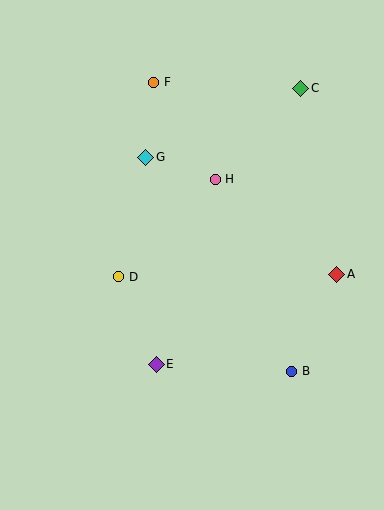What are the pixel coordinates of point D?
Point D is at (119, 277).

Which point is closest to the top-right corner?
Point C is closest to the top-right corner.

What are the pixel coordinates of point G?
Point G is at (146, 157).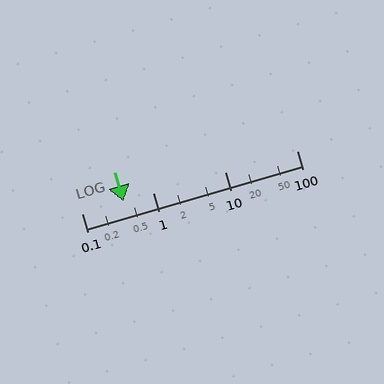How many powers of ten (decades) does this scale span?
The scale spans 3 decades, from 0.1 to 100.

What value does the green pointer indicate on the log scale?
The pointer indicates approximately 0.38.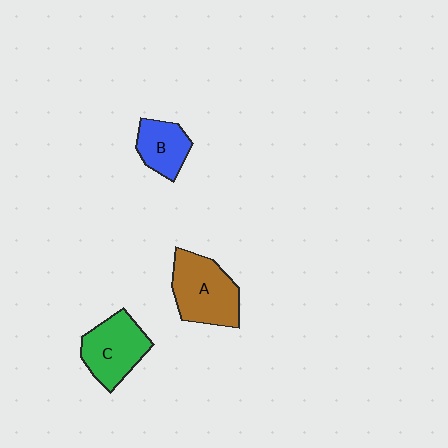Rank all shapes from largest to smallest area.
From largest to smallest: A (brown), C (green), B (blue).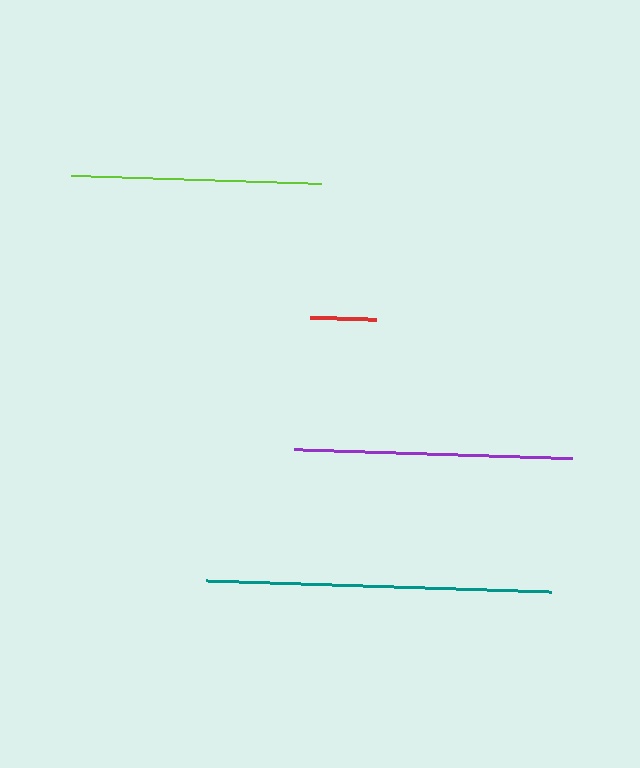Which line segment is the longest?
The teal line is the longest at approximately 347 pixels.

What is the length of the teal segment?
The teal segment is approximately 347 pixels long.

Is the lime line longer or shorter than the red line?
The lime line is longer than the red line.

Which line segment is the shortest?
The red line is the shortest at approximately 66 pixels.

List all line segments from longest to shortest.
From longest to shortest: teal, purple, lime, red.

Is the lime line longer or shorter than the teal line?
The teal line is longer than the lime line.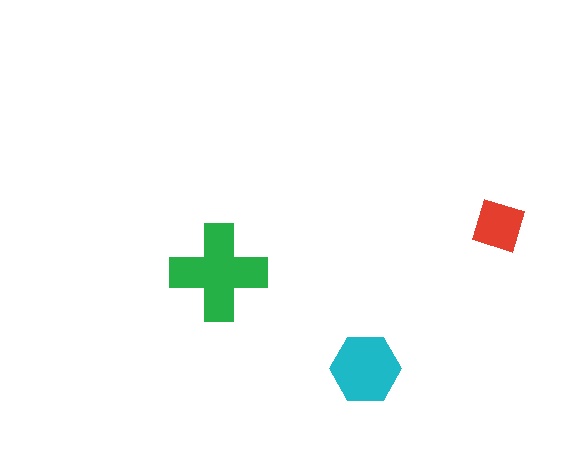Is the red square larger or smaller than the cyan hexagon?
Smaller.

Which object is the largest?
The green cross.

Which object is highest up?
The red square is topmost.